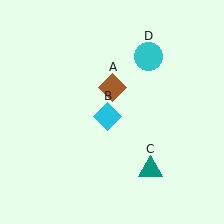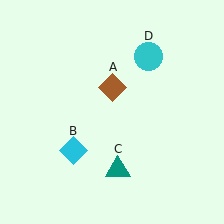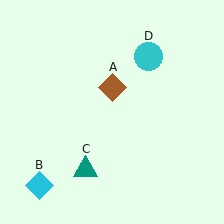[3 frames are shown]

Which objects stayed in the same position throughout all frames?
Brown diamond (object A) and cyan circle (object D) remained stationary.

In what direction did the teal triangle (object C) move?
The teal triangle (object C) moved left.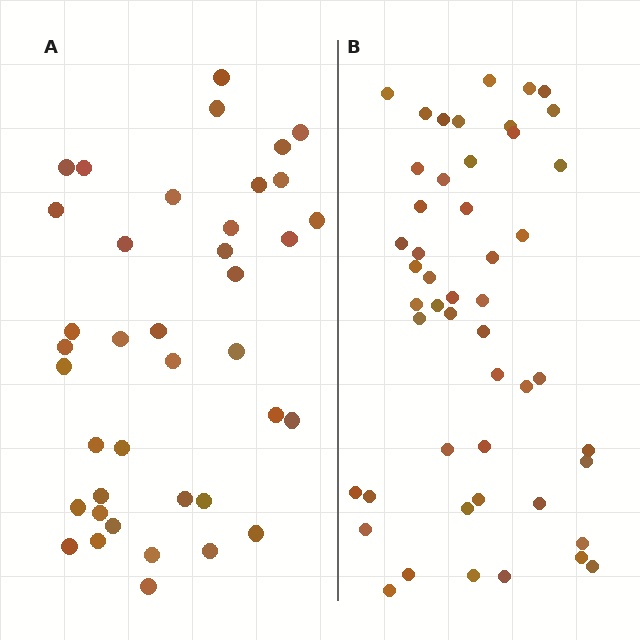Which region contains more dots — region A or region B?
Region B (the right region) has more dots.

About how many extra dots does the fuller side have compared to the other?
Region B has roughly 10 or so more dots than region A.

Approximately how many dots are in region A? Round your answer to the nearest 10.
About 40 dots. (The exact count is 39, which rounds to 40.)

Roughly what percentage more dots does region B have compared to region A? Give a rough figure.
About 25% more.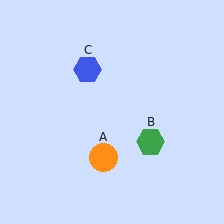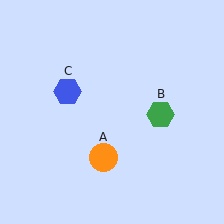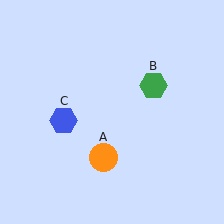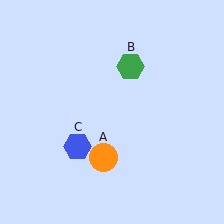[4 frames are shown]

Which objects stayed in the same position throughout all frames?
Orange circle (object A) remained stationary.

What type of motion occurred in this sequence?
The green hexagon (object B), blue hexagon (object C) rotated counterclockwise around the center of the scene.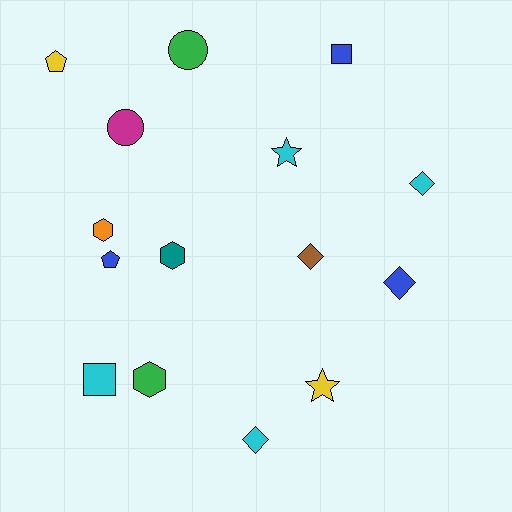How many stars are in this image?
There are 2 stars.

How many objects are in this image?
There are 15 objects.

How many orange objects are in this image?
There is 1 orange object.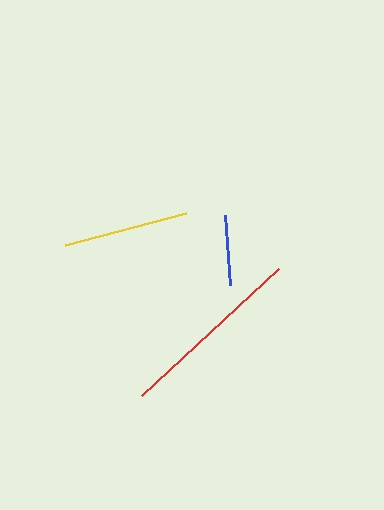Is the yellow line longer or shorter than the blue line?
The yellow line is longer than the blue line.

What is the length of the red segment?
The red segment is approximately 187 pixels long.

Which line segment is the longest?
The red line is the longest at approximately 187 pixels.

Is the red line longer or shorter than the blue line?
The red line is longer than the blue line.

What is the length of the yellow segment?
The yellow segment is approximately 125 pixels long.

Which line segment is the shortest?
The blue line is the shortest at approximately 70 pixels.